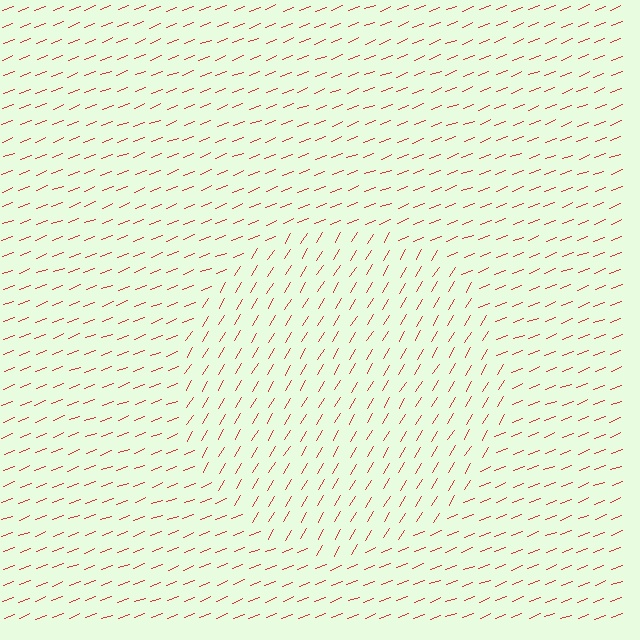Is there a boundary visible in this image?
Yes, there is a texture boundary formed by a change in line orientation.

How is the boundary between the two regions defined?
The boundary is defined purely by a change in line orientation (approximately 38 degrees difference). All lines are the same color and thickness.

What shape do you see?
I see a circle.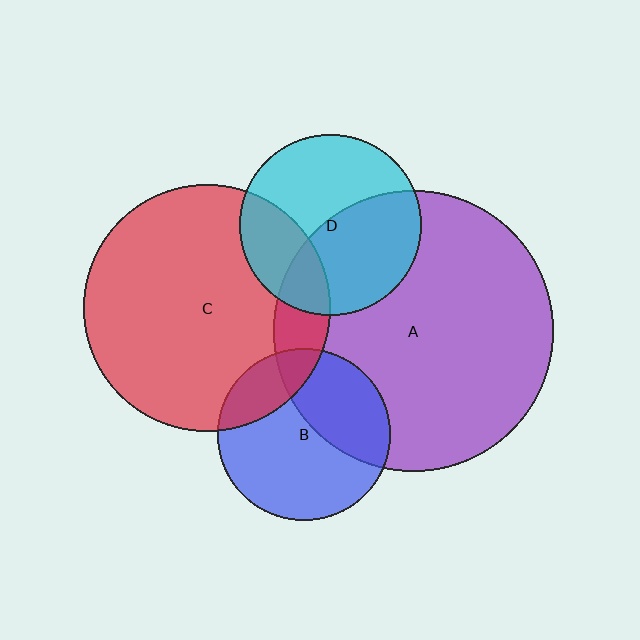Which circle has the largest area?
Circle A (purple).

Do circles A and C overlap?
Yes.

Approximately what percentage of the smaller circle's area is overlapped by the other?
Approximately 15%.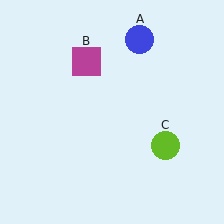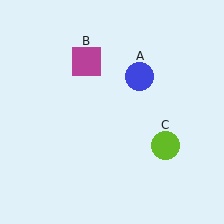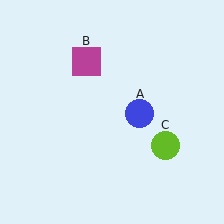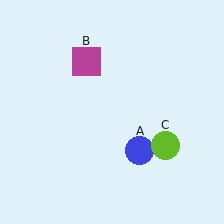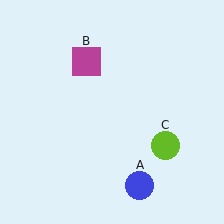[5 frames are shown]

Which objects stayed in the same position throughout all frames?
Magenta square (object B) and lime circle (object C) remained stationary.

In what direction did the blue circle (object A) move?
The blue circle (object A) moved down.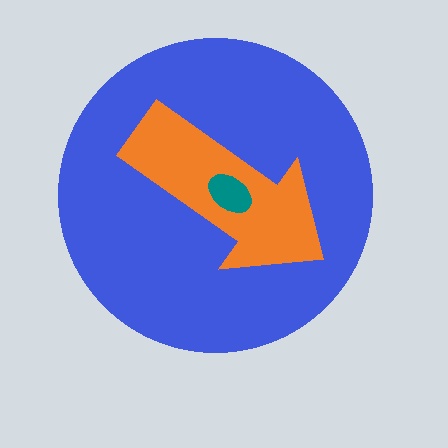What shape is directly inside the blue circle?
The orange arrow.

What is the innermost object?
The teal ellipse.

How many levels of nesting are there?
3.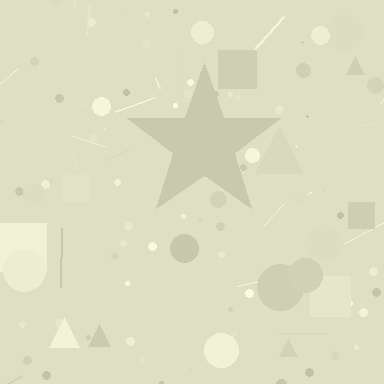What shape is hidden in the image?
A star is hidden in the image.